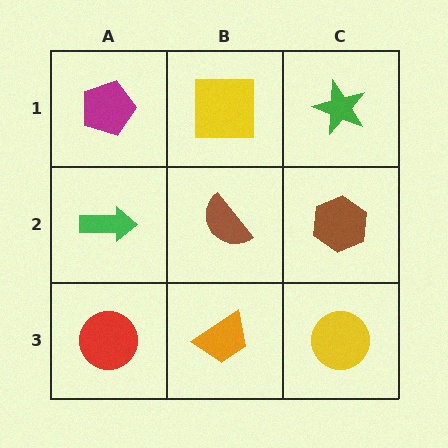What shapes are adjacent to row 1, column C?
A brown hexagon (row 2, column C), a yellow square (row 1, column B).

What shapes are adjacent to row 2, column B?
A yellow square (row 1, column B), an orange trapezoid (row 3, column B), a green arrow (row 2, column A), a brown hexagon (row 2, column C).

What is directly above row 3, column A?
A green arrow.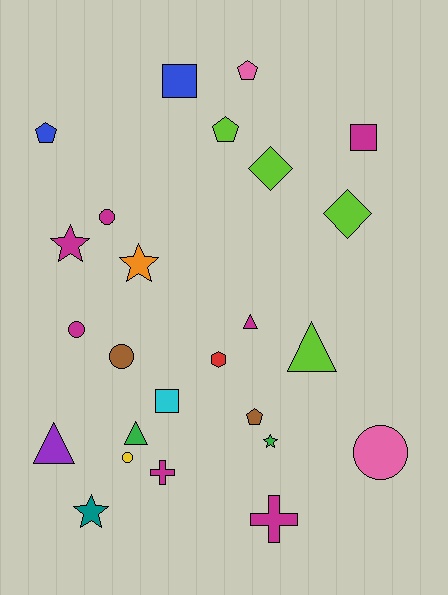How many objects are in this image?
There are 25 objects.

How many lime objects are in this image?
There are 4 lime objects.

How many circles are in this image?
There are 5 circles.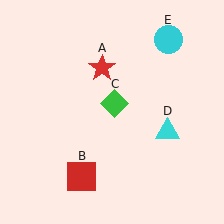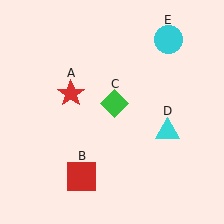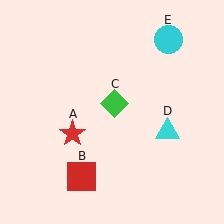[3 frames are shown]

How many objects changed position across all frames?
1 object changed position: red star (object A).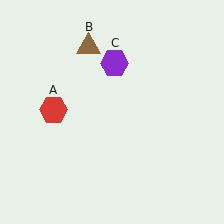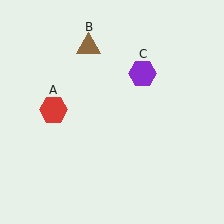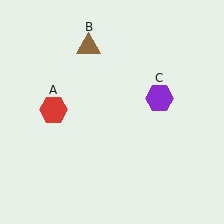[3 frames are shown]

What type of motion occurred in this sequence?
The purple hexagon (object C) rotated clockwise around the center of the scene.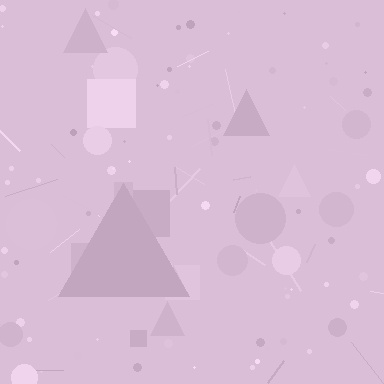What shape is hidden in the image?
A triangle is hidden in the image.